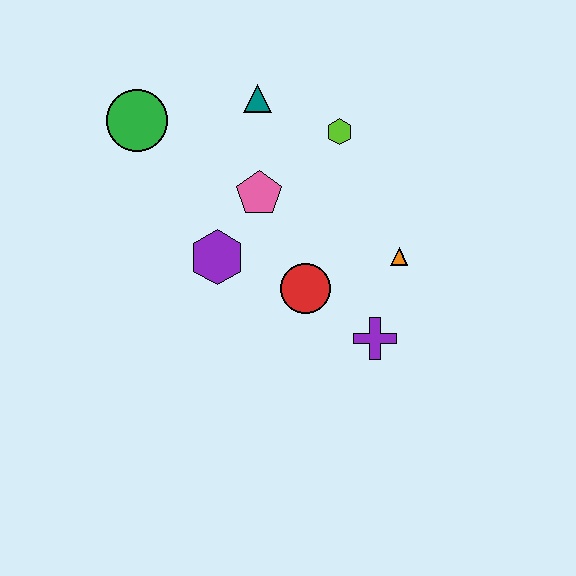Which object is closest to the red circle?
The purple cross is closest to the red circle.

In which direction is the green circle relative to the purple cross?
The green circle is to the left of the purple cross.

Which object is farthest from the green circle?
The purple cross is farthest from the green circle.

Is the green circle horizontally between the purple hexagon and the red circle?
No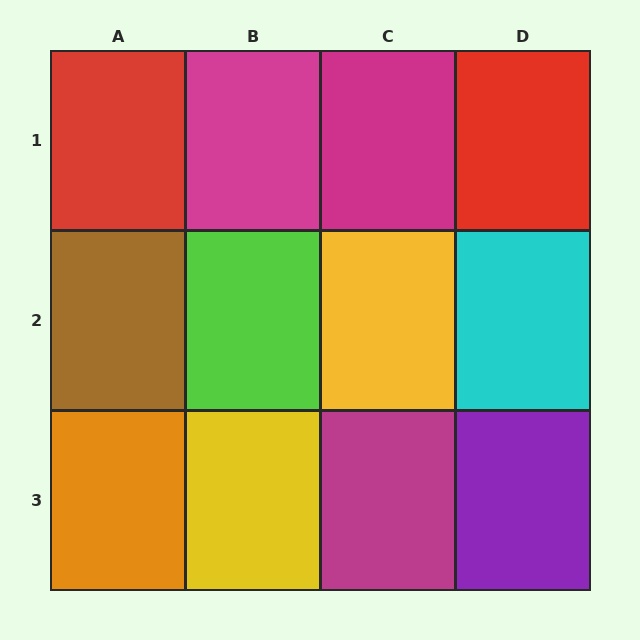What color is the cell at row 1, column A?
Red.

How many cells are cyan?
1 cell is cyan.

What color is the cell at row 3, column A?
Orange.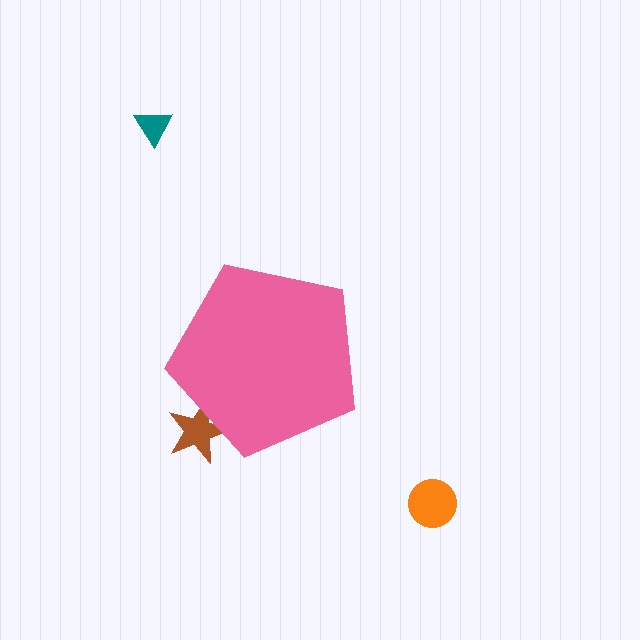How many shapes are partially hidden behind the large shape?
1 shape is partially hidden.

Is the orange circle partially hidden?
No, the orange circle is fully visible.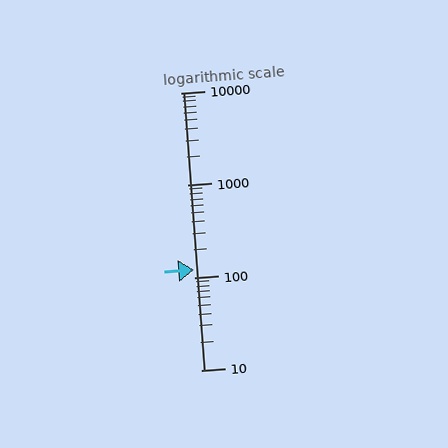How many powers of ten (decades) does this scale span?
The scale spans 3 decades, from 10 to 10000.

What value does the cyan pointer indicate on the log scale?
The pointer indicates approximately 120.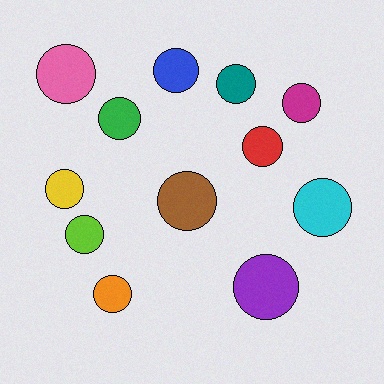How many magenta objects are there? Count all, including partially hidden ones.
There is 1 magenta object.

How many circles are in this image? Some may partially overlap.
There are 12 circles.